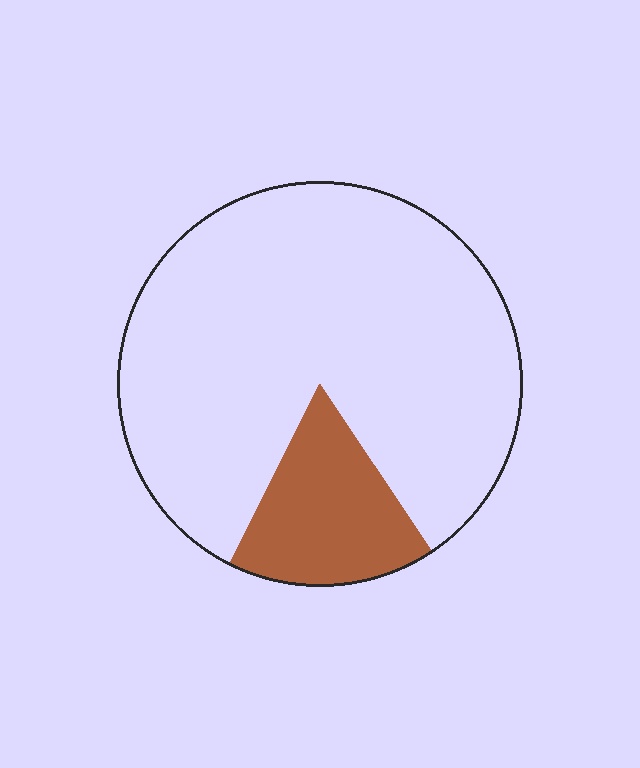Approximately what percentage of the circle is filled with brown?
Approximately 15%.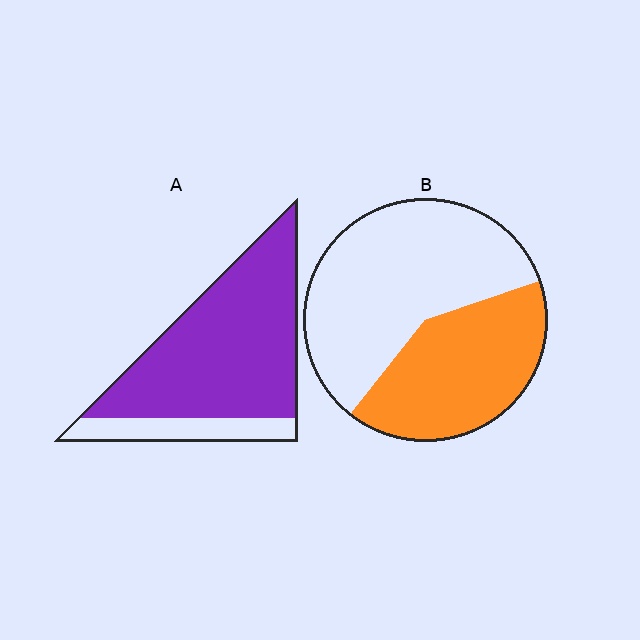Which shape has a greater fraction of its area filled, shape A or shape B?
Shape A.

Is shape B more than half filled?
No.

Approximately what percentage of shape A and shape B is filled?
A is approximately 80% and B is approximately 40%.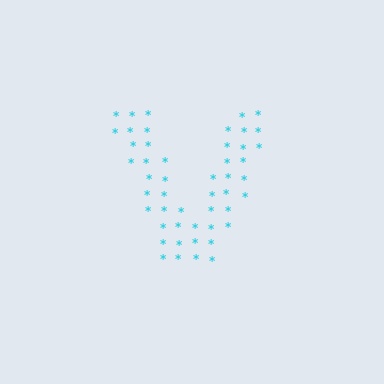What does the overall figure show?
The overall figure shows the letter V.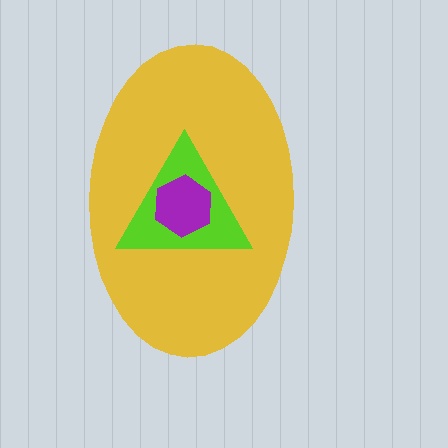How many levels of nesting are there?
3.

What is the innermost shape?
The purple hexagon.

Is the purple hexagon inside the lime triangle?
Yes.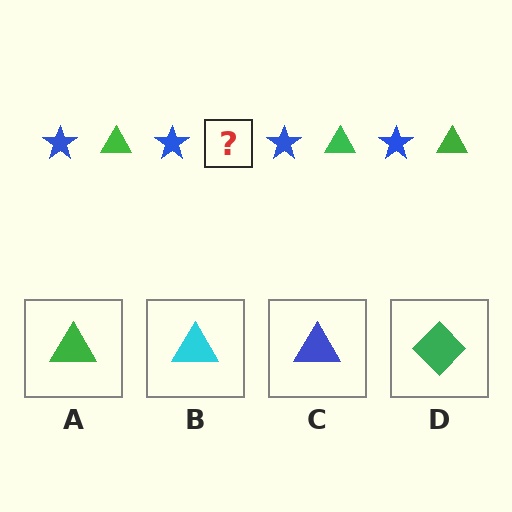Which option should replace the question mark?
Option A.